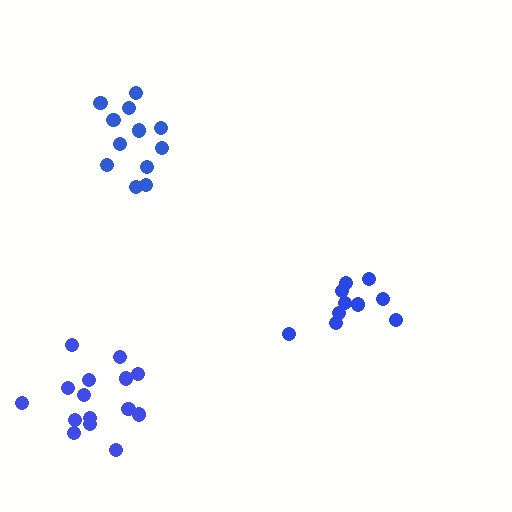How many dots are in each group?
Group 1: 12 dots, Group 2: 10 dots, Group 3: 15 dots (37 total).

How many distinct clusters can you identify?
There are 3 distinct clusters.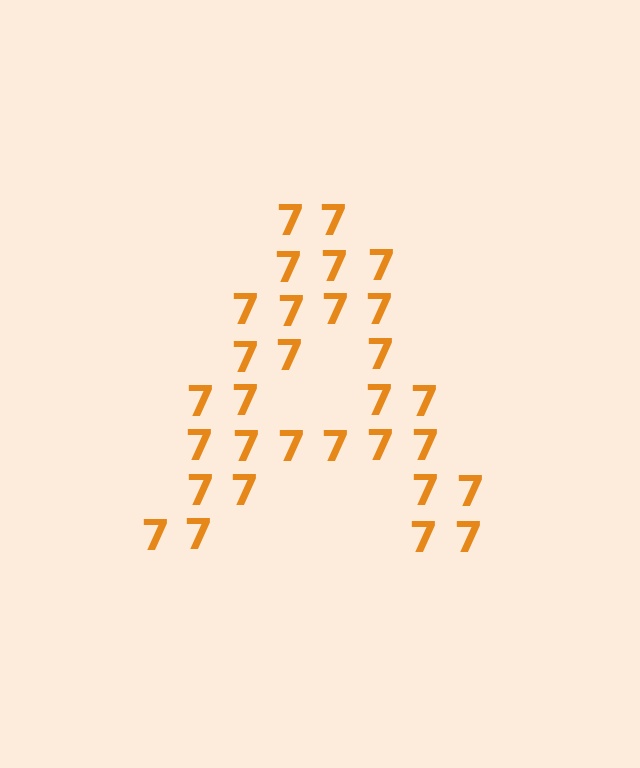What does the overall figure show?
The overall figure shows the letter A.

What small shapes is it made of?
It is made of small digit 7's.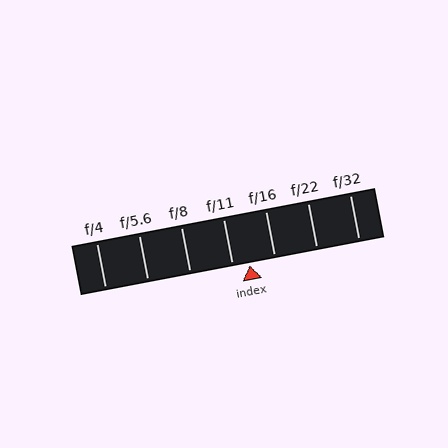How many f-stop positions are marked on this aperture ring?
There are 7 f-stop positions marked.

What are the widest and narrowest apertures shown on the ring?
The widest aperture shown is f/4 and the narrowest is f/32.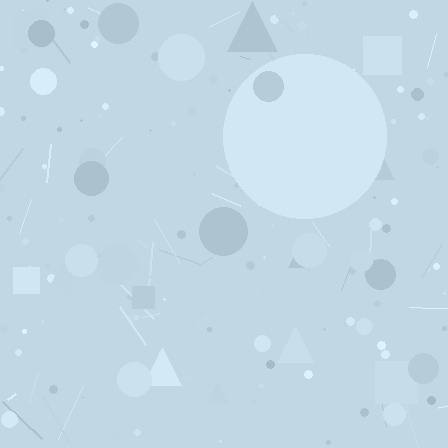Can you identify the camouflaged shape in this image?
The camouflaged shape is a circle.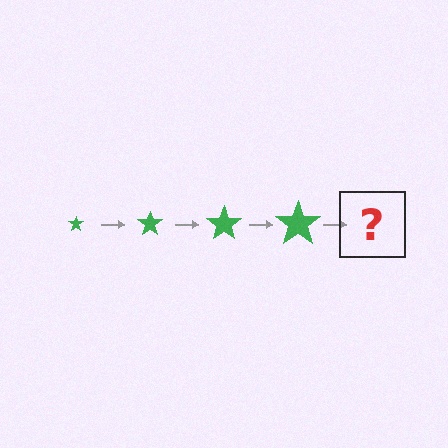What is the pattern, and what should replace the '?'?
The pattern is that the star gets progressively larger each step. The '?' should be a green star, larger than the previous one.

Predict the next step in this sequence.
The next step is a green star, larger than the previous one.